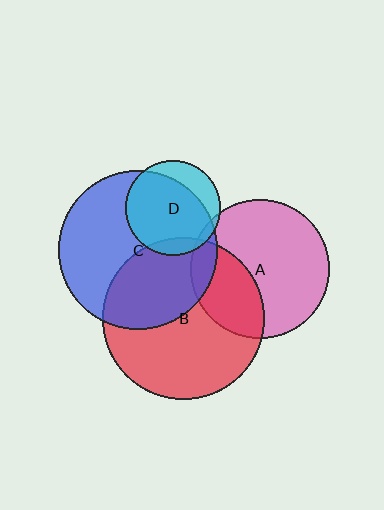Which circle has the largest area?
Circle B (red).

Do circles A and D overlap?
Yes.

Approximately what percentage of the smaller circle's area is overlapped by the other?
Approximately 5%.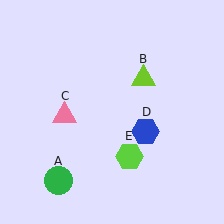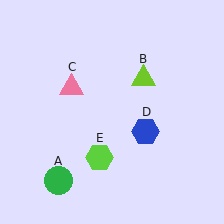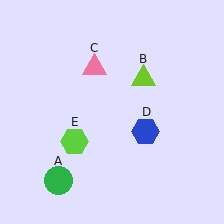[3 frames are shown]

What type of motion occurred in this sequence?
The pink triangle (object C), lime hexagon (object E) rotated clockwise around the center of the scene.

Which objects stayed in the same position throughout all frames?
Green circle (object A) and lime triangle (object B) and blue hexagon (object D) remained stationary.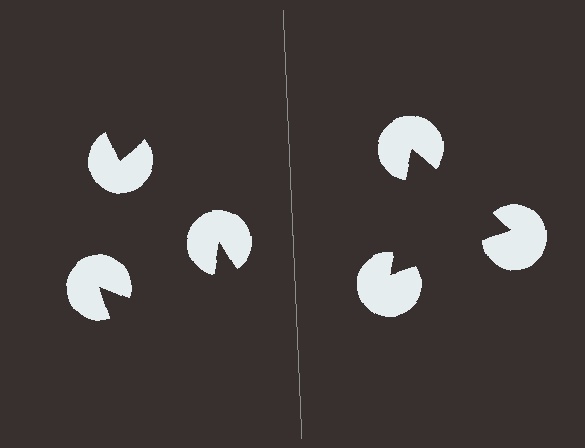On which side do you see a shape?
An illusory triangle appears on the right side. On the left side the wedge cuts are rotated, so no coherent shape forms.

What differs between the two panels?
The pac-man discs are positioned identically on both sides; only the wedge orientations differ. On the right they align to a triangle; on the left they are misaligned.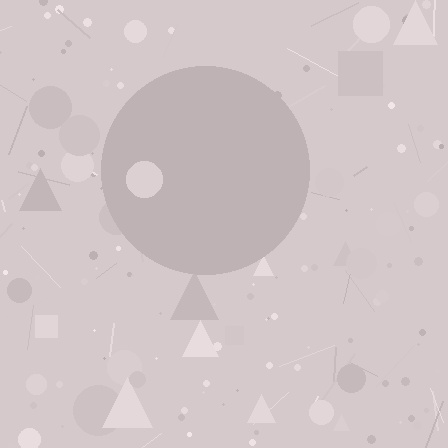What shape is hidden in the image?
A circle is hidden in the image.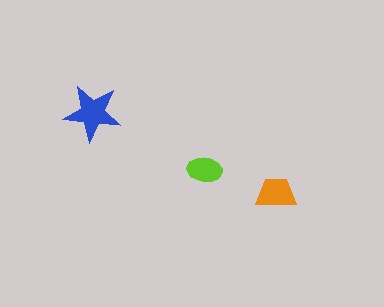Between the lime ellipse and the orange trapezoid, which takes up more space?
The orange trapezoid.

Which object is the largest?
The blue star.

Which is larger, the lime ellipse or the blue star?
The blue star.